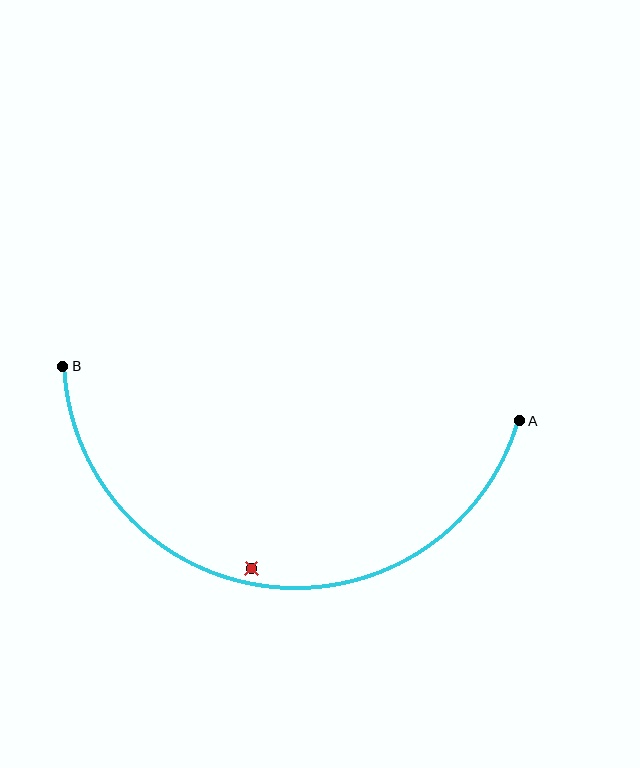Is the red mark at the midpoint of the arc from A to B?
No — the red mark does not lie on the arc at all. It sits slightly inside the curve.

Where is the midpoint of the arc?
The arc midpoint is the point on the curve farthest from the straight line joining A and B. It sits below that line.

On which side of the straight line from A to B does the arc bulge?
The arc bulges below the straight line connecting A and B.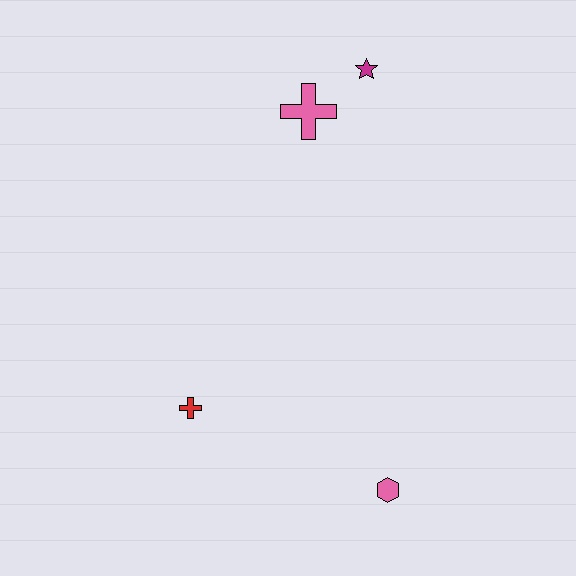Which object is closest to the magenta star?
The pink cross is closest to the magenta star.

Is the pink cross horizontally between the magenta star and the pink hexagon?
No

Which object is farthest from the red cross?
The magenta star is farthest from the red cross.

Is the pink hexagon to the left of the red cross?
No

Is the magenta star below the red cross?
No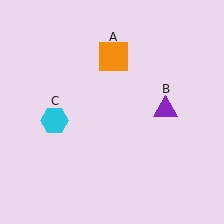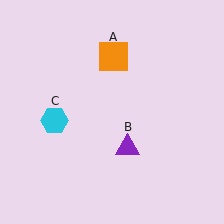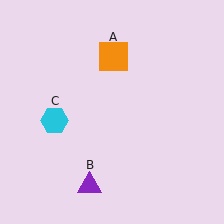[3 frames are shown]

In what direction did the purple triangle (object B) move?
The purple triangle (object B) moved down and to the left.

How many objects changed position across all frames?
1 object changed position: purple triangle (object B).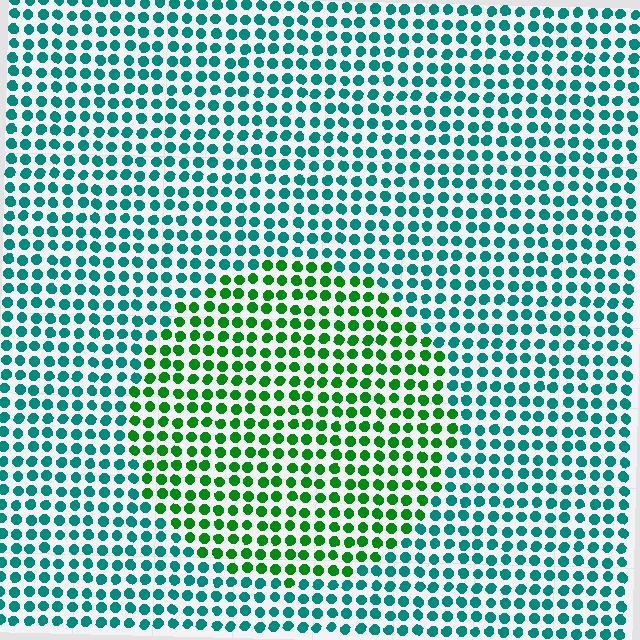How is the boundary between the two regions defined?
The boundary is defined purely by a slight shift in hue (about 46 degrees). Spacing, size, and orientation are identical on both sides.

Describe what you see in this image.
The image is filled with small teal elements in a uniform arrangement. A circle-shaped region is visible where the elements are tinted to a slightly different hue, forming a subtle color boundary.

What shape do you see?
I see a circle.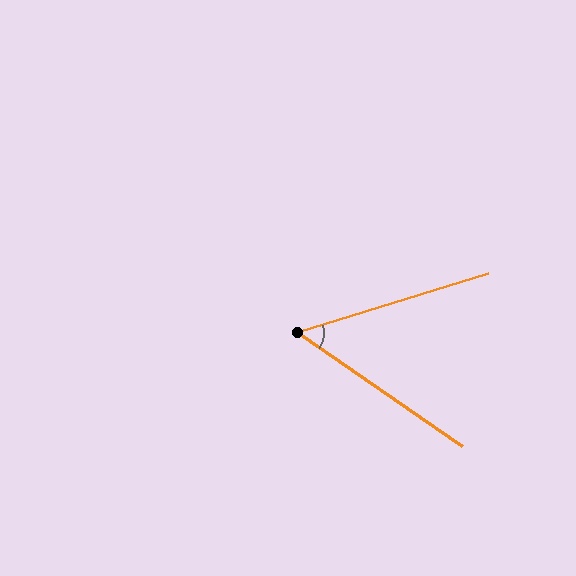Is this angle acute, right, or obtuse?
It is acute.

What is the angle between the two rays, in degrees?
Approximately 52 degrees.